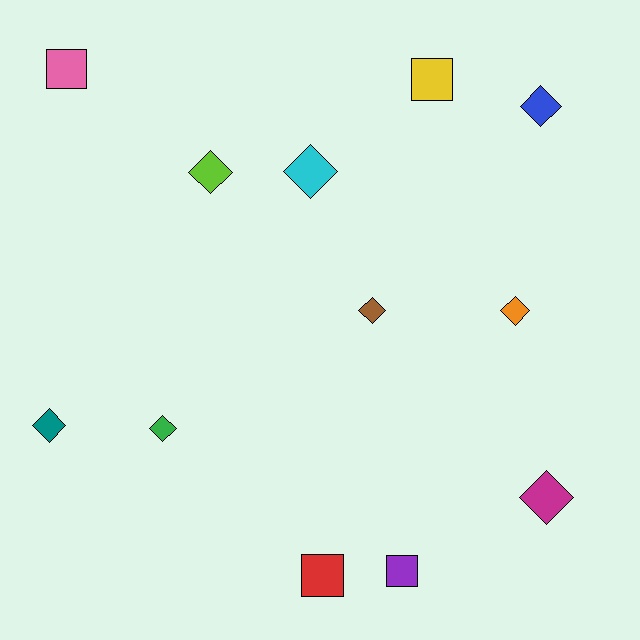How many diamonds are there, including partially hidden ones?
There are 8 diamonds.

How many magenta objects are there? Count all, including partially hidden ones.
There is 1 magenta object.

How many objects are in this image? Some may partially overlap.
There are 12 objects.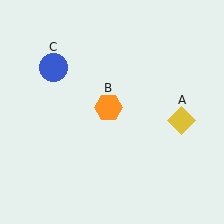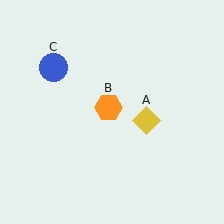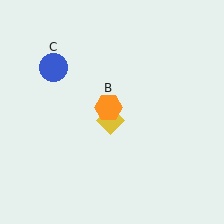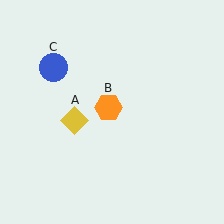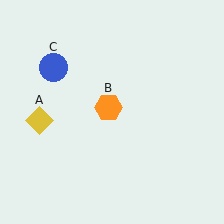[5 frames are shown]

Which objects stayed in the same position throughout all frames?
Orange hexagon (object B) and blue circle (object C) remained stationary.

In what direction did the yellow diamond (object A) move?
The yellow diamond (object A) moved left.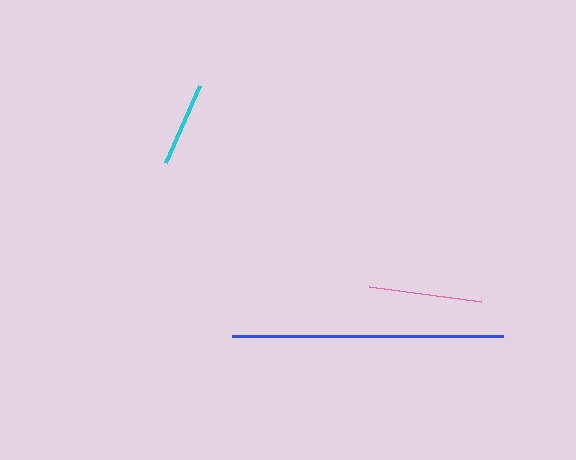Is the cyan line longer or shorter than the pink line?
The pink line is longer than the cyan line.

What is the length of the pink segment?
The pink segment is approximately 112 pixels long.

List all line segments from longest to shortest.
From longest to shortest: blue, pink, cyan.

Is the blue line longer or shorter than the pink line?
The blue line is longer than the pink line.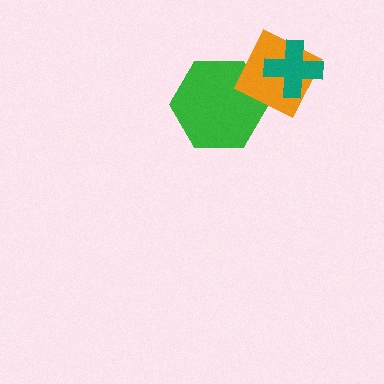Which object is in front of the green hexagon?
The orange square is in front of the green hexagon.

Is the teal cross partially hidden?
No, no other shape covers it.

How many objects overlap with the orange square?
2 objects overlap with the orange square.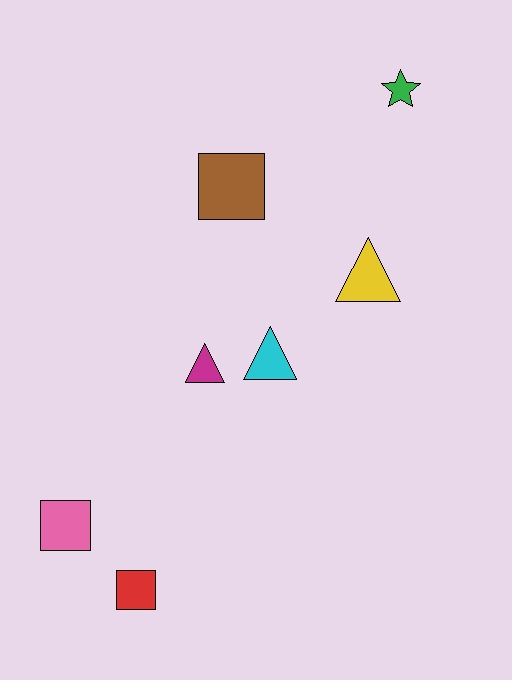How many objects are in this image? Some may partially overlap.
There are 7 objects.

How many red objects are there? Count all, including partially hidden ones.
There is 1 red object.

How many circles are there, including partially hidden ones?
There are no circles.